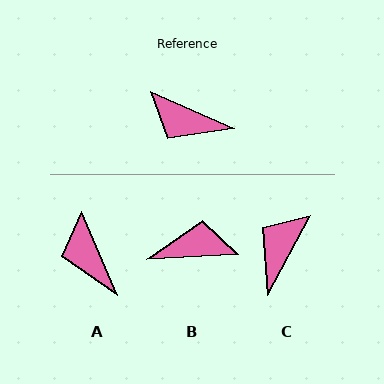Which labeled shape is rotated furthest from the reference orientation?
B, about 154 degrees away.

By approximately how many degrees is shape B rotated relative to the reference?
Approximately 154 degrees clockwise.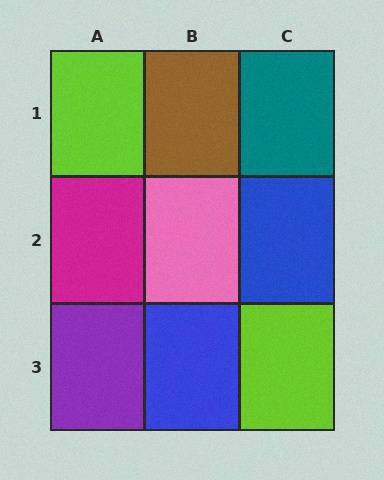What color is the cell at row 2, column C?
Blue.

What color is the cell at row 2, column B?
Pink.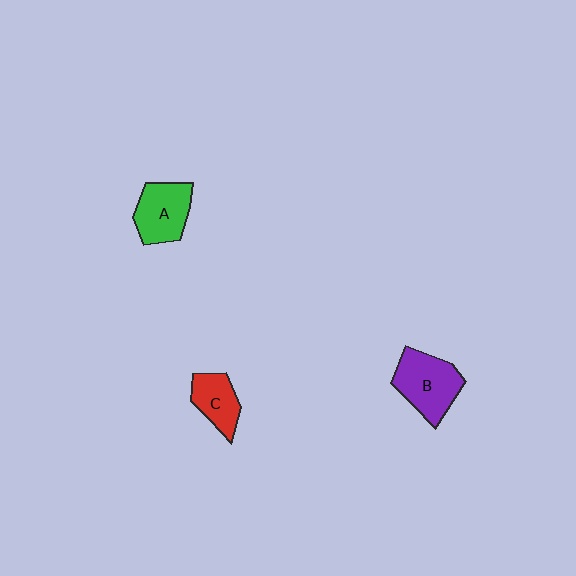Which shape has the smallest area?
Shape C (red).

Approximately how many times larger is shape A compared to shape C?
Approximately 1.3 times.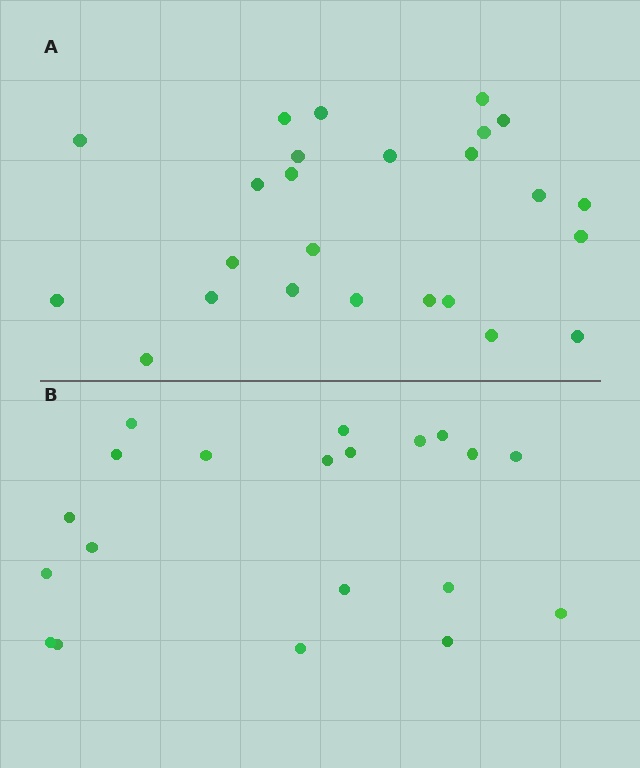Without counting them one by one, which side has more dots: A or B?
Region A (the top region) has more dots.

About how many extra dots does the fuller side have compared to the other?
Region A has about 5 more dots than region B.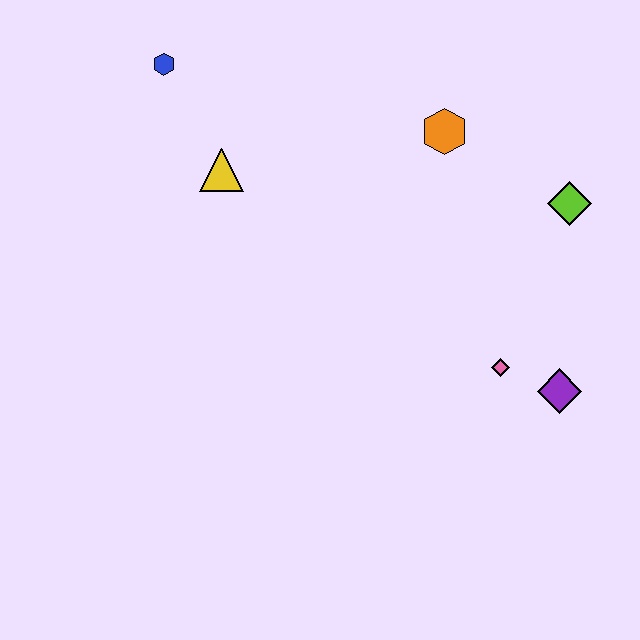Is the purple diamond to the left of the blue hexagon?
No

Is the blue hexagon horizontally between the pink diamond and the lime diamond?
No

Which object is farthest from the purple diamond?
The blue hexagon is farthest from the purple diamond.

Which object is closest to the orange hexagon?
The lime diamond is closest to the orange hexagon.